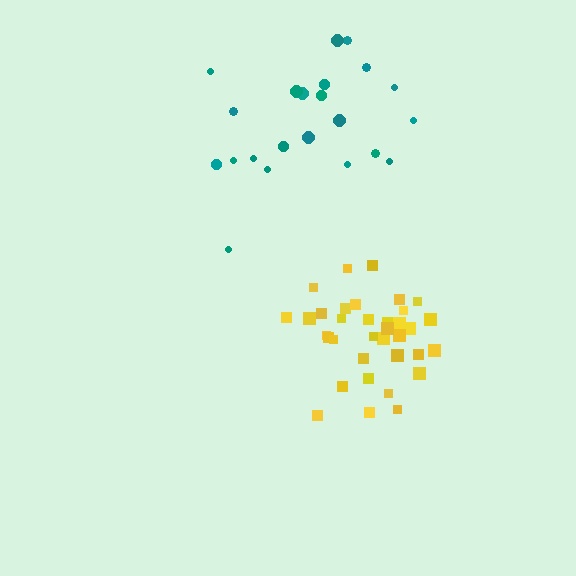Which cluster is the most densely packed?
Yellow.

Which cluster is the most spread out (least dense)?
Teal.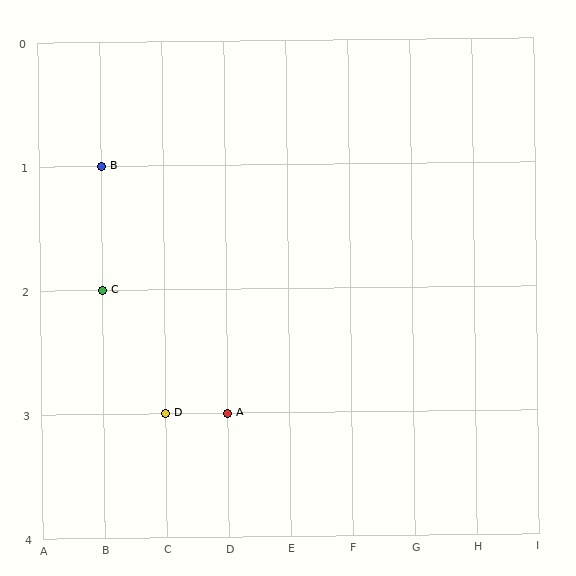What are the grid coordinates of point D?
Point D is at grid coordinates (C, 3).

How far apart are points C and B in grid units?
Points C and B are 1 row apart.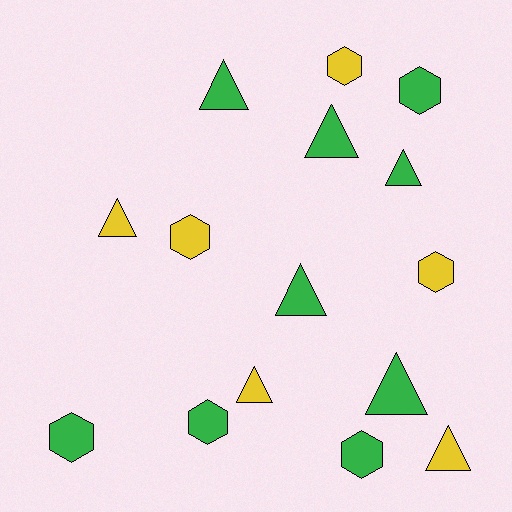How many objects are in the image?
There are 15 objects.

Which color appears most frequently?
Green, with 9 objects.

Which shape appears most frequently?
Triangle, with 8 objects.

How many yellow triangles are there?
There are 3 yellow triangles.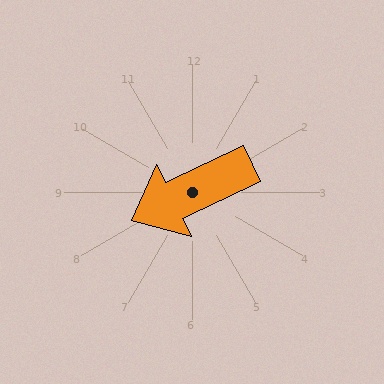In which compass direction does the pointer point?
Southwest.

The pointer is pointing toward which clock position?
Roughly 8 o'clock.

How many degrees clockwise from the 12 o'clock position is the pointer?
Approximately 245 degrees.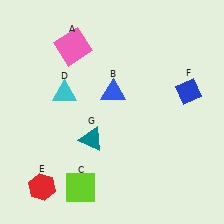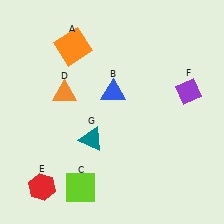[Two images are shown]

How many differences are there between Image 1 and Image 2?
There are 3 differences between the two images.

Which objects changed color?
A changed from pink to orange. D changed from cyan to orange. F changed from blue to purple.